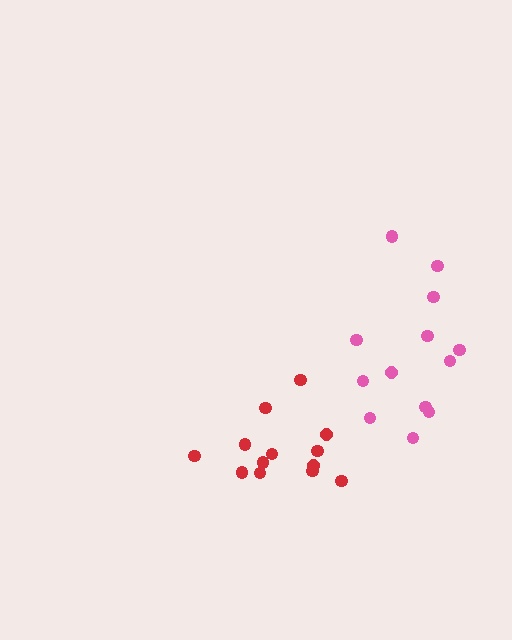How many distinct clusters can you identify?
There are 2 distinct clusters.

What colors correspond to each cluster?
The clusters are colored: red, pink.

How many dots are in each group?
Group 1: 13 dots, Group 2: 13 dots (26 total).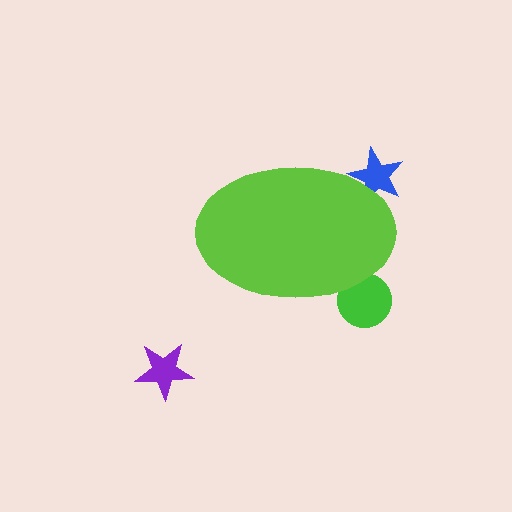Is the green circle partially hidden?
Yes, the green circle is partially hidden behind the lime ellipse.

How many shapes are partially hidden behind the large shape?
2 shapes are partially hidden.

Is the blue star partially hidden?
Yes, the blue star is partially hidden behind the lime ellipse.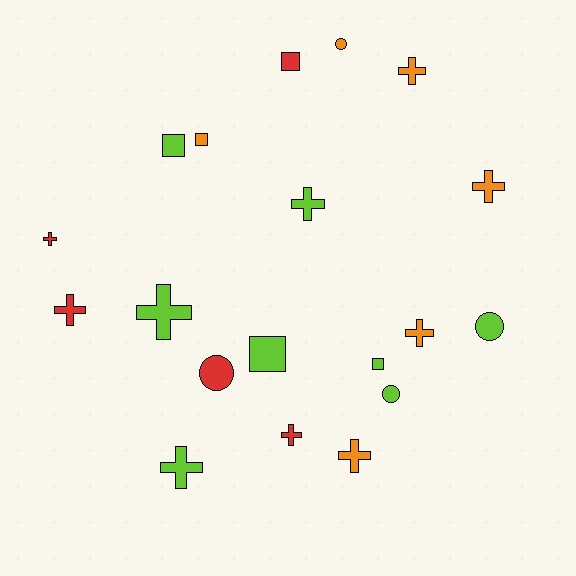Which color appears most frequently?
Lime, with 8 objects.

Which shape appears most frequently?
Cross, with 10 objects.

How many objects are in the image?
There are 19 objects.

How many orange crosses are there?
There are 4 orange crosses.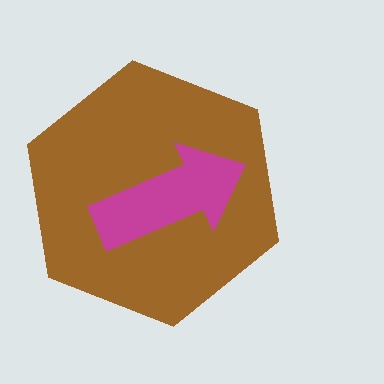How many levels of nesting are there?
2.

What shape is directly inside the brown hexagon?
The magenta arrow.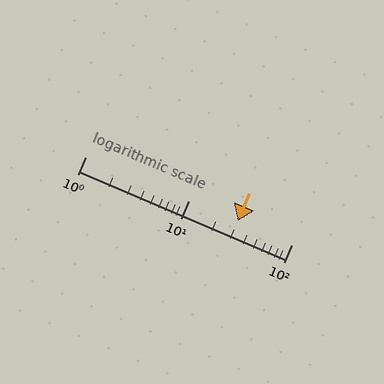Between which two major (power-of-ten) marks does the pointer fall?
The pointer is between 10 and 100.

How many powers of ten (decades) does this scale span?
The scale spans 2 decades, from 1 to 100.